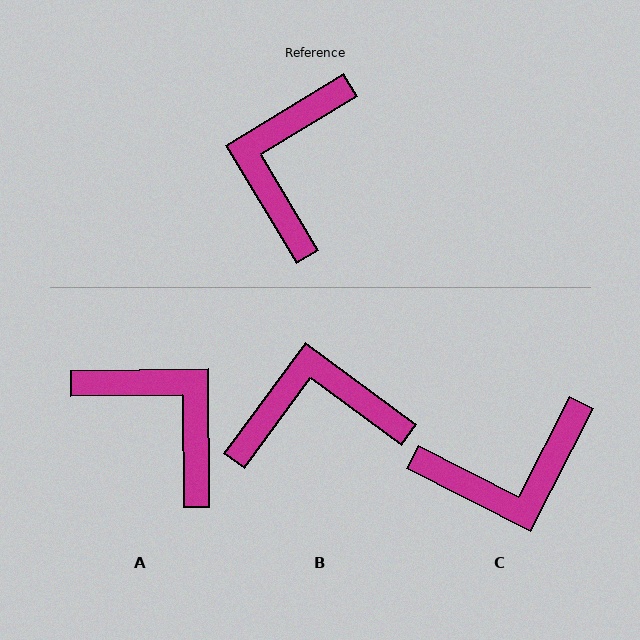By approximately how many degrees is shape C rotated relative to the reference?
Approximately 122 degrees counter-clockwise.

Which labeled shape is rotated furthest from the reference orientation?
C, about 122 degrees away.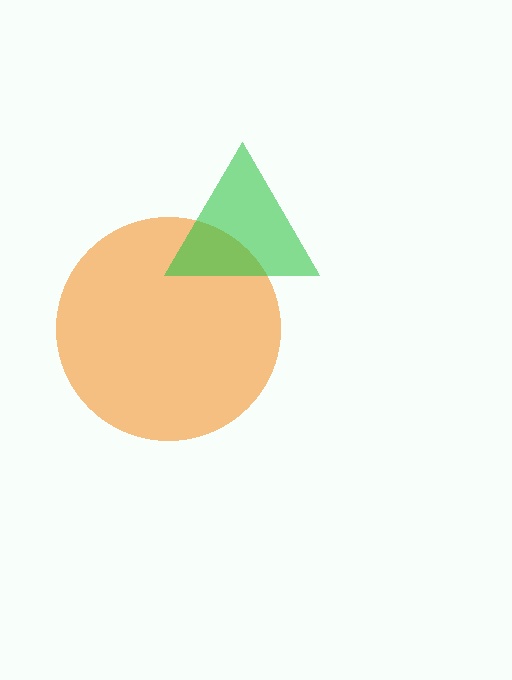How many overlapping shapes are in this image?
There are 2 overlapping shapes in the image.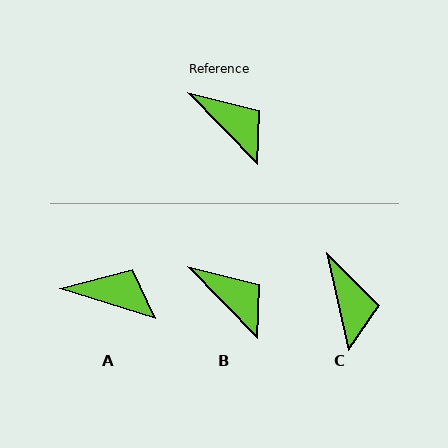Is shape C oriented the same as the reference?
No, it is off by about 32 degrees.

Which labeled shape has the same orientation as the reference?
B.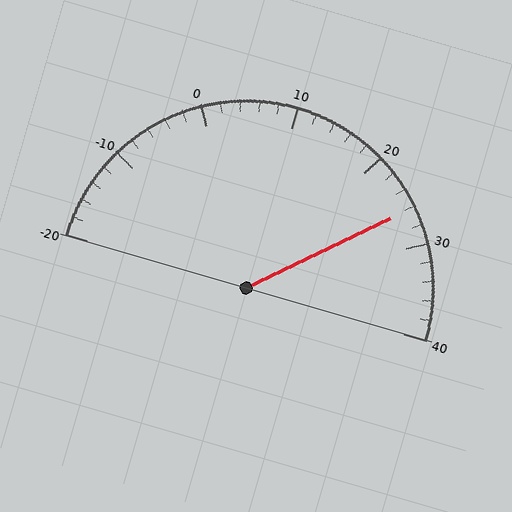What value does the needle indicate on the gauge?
The needle indicates approximately 26.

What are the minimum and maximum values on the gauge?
The gauge ranges from -20 to 40.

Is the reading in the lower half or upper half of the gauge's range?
The reading is in the upper half of the range (-20 to 40).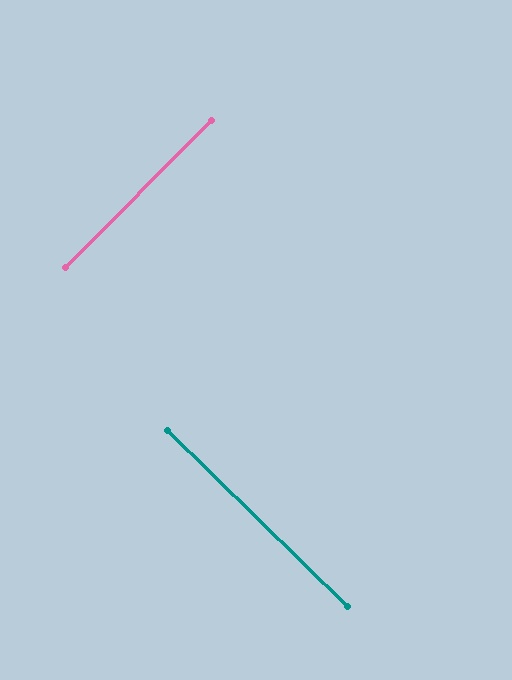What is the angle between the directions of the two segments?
Approximately 90 degrees.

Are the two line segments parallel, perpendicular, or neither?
Perpendicular — they meet at approximately 90°.